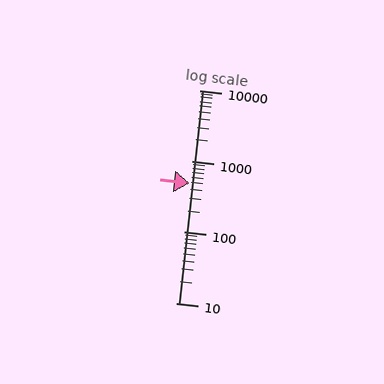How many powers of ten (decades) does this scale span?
The scale spans 3 decades, from 10 to 10000.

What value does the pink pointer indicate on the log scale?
The pointer indicates approximately 490.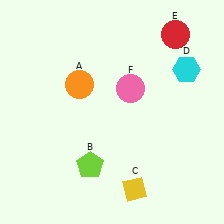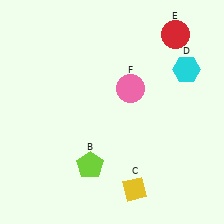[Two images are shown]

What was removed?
The orange circle (A) was removed in Image 2.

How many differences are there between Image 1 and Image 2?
There is 1 difference between the two images.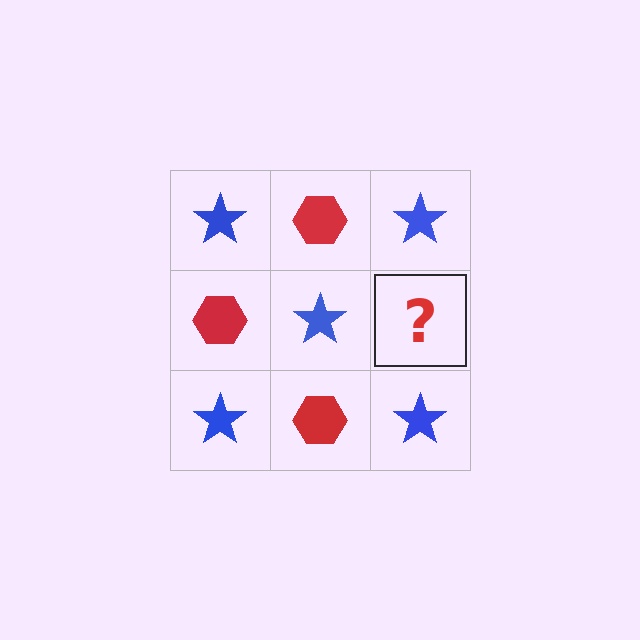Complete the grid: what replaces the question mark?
The question mark should be replaced with a red hexagon.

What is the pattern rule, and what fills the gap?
The rule is that it alternates blue star and red hexagon in a checkerboard pattern. The gap should be filled with a red hexagon.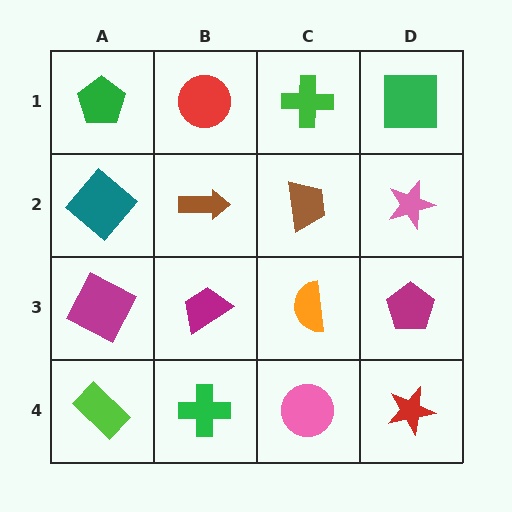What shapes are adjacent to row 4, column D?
A magenta pentagon (row 3, column D), a pink circle (row 4, column C).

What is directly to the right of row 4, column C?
A red star.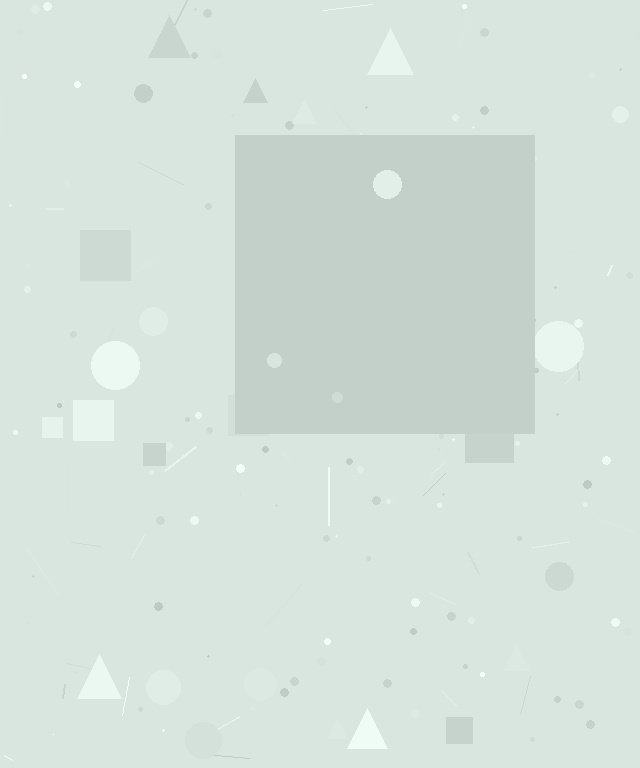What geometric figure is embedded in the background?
A square is embedded in the background.